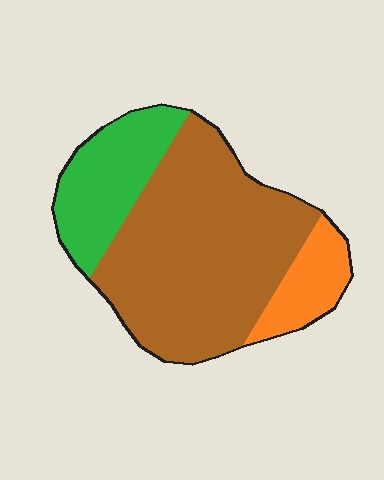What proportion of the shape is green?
Green covers about 25% of the shape.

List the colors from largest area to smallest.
From largest to smallest: brown, green, orange.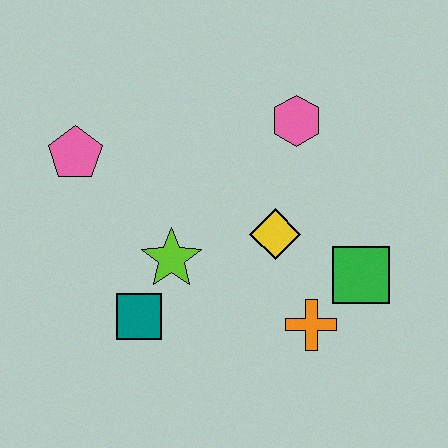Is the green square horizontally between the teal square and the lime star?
No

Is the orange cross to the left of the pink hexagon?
No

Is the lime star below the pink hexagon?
Yes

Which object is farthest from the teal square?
The pink hexagon is farthest from the teal square.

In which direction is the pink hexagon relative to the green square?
The pink hexagon is above the green square.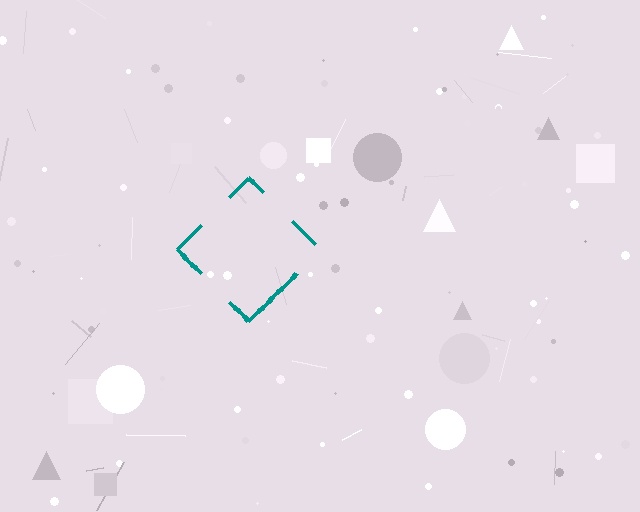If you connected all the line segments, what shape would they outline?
They would outline a diamond.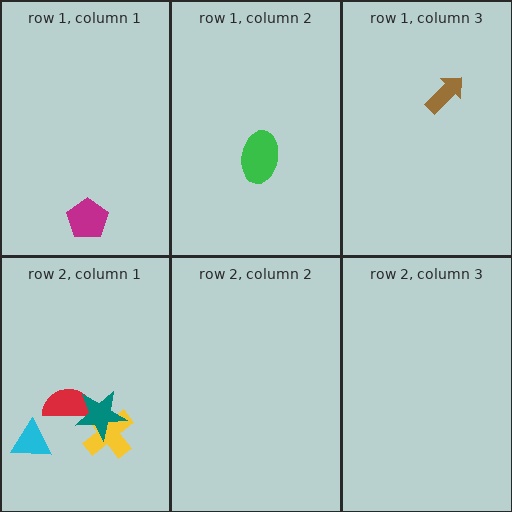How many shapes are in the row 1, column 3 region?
1.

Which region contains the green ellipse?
The row 1, column 2 region.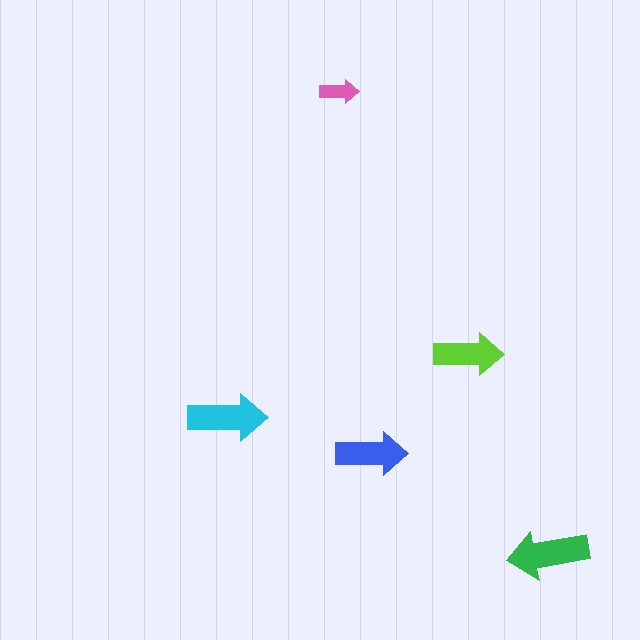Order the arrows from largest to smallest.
the green one, the cyan one, the blue one, the lime one, the pink one.